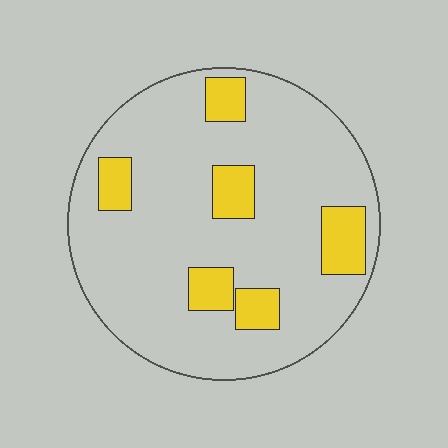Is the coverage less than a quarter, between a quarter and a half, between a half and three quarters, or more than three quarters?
Less than a quarter.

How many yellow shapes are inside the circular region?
6.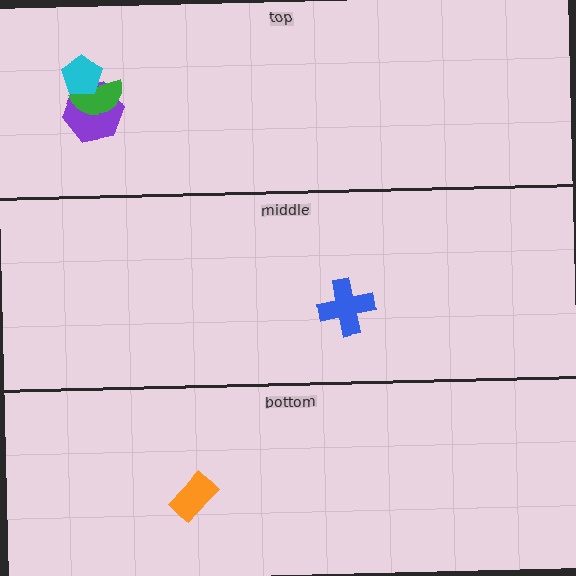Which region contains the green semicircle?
The top region.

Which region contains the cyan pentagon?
The top region.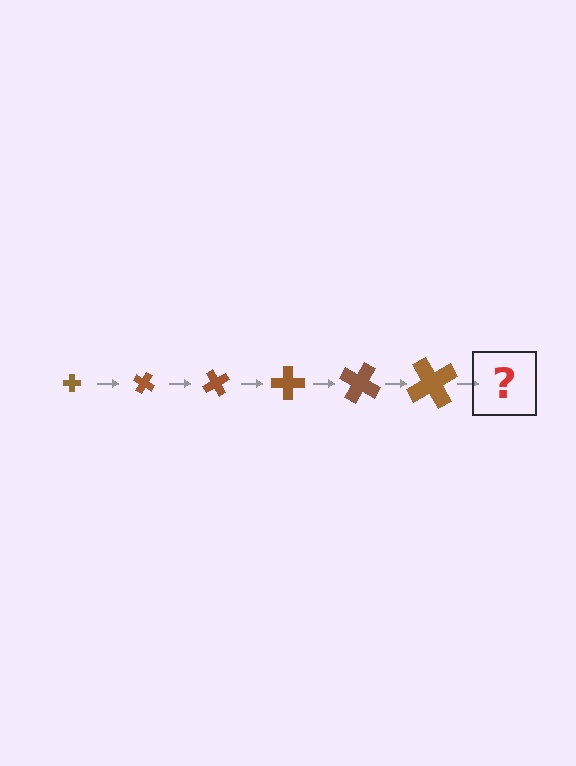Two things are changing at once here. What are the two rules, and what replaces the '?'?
The two rules are that the cross grows larger each step and it rotates 30 degrees each step. The '?' should be a cross, larger than the previous one and rotated 180 degrees from the start.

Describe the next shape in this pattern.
It should be a cross, larger than the previous one and rotated 180 degrees from the start.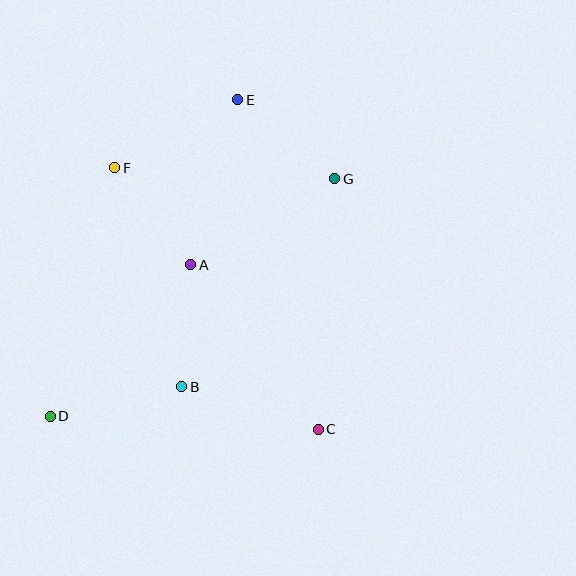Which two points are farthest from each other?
Points D and G are farthest from each other.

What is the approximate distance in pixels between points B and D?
The distance between B and D is approximately 135 pixels.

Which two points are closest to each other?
Points A and B are closest to each other.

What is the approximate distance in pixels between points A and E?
The distance between A and E is approximately 172 pixels.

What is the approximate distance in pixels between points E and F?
The distance between E and F is approximately 141 pixels.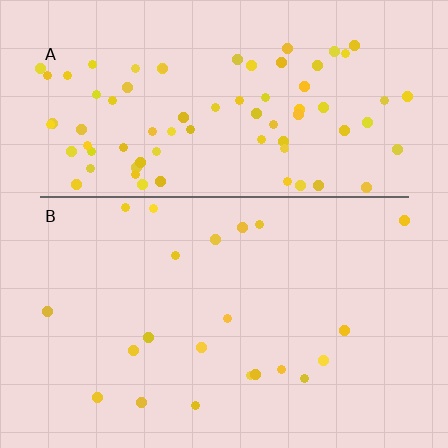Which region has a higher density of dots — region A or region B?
A (the top).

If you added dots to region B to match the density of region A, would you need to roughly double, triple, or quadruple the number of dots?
Approximately quadruple.